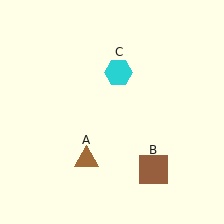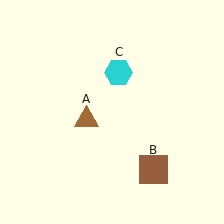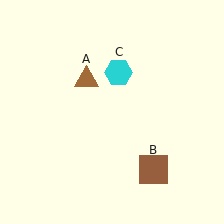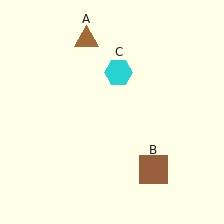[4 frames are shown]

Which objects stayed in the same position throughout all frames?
Brown square (object B) and cyan hexagon (object C) remained stationary.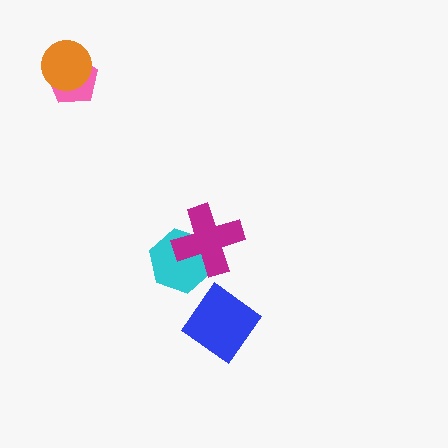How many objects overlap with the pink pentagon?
1 object overlaps with the pink pentagon.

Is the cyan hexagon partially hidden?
Yes, it is partially covered by another shape.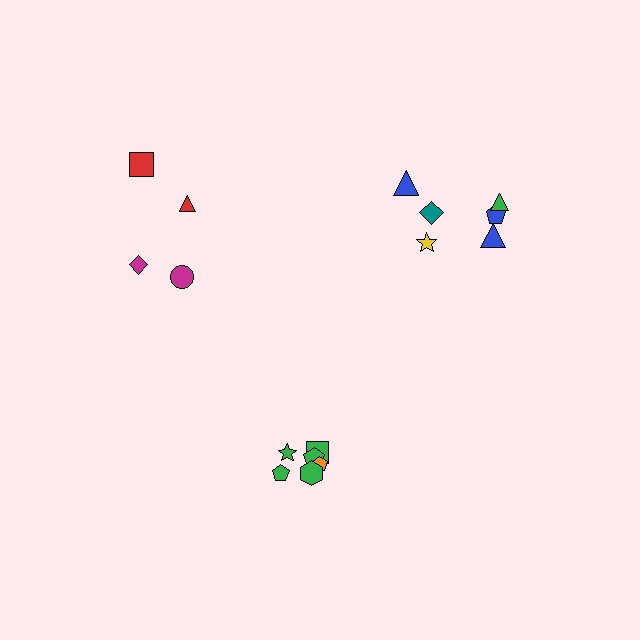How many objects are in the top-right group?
There are 6 objects.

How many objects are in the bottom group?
There are 6 objects.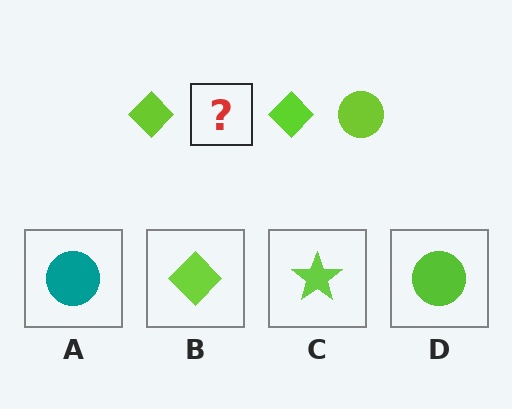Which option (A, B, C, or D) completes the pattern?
D.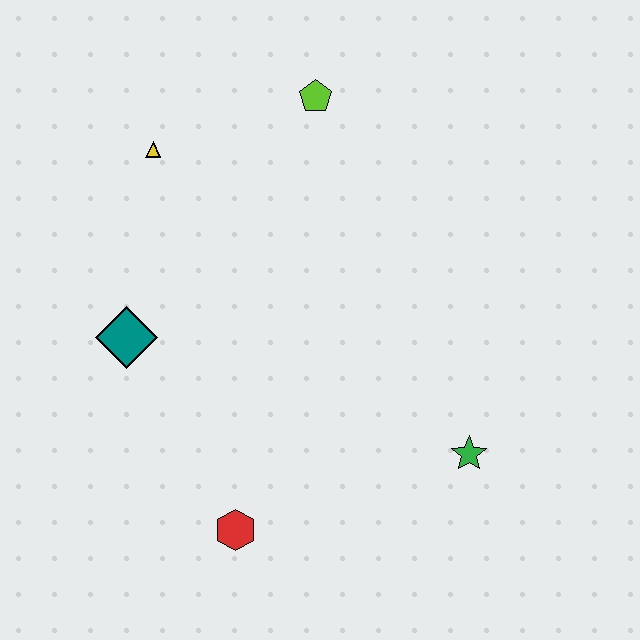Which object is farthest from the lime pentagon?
The red hexagon is farthest from the lime pentagon.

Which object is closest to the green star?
The red hexagon is closest to the green star.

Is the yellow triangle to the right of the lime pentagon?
No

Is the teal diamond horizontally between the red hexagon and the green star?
No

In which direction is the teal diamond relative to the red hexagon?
The teal diamond is above the red hexagon.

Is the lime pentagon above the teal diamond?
Yes